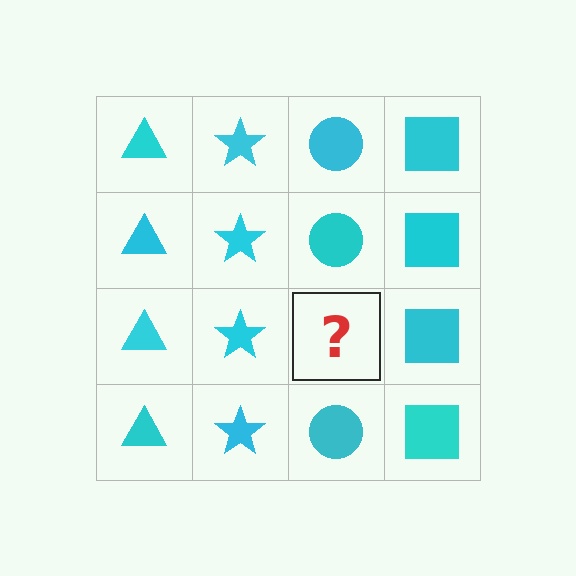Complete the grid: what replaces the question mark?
The question mark should be replaced with a cyan circle.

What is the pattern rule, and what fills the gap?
The rule is that each column has a consistent shape. The gap should be filled with a cyan circle.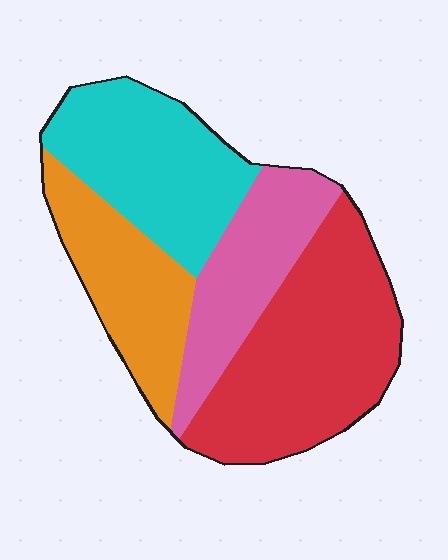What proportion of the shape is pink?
Pink covers roughly 20% of the shape.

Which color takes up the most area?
Red, at roughly 35%.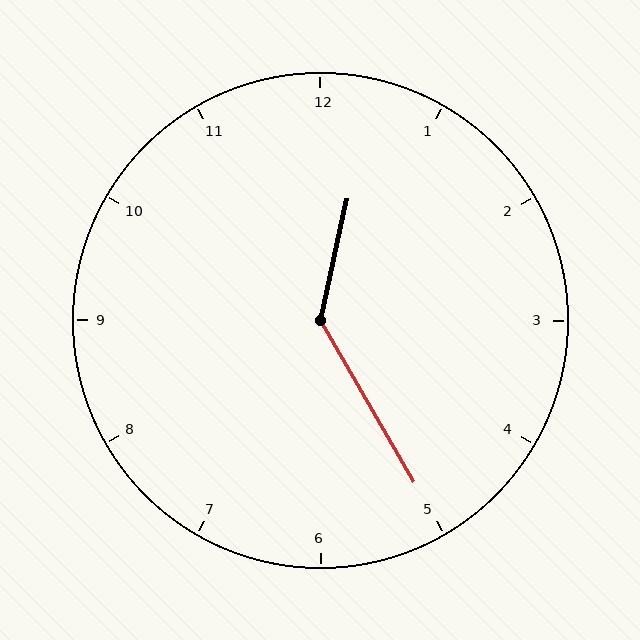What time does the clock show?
12:25.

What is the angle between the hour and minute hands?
Approximately 138 degrees.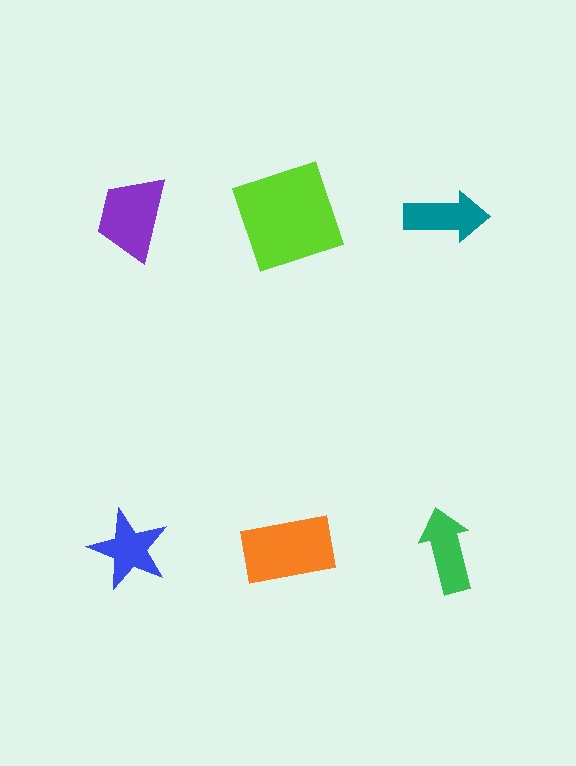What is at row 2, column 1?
A blue star.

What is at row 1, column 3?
A teal arrow.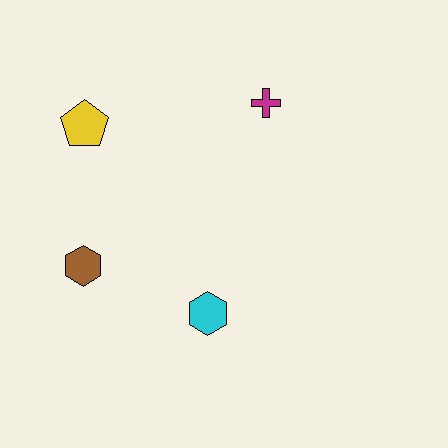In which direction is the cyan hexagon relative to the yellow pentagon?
The cyan hexagon is below the yellow pentagon.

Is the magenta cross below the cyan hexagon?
No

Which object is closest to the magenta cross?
The yellow pentagon is closest to the magenta cross.